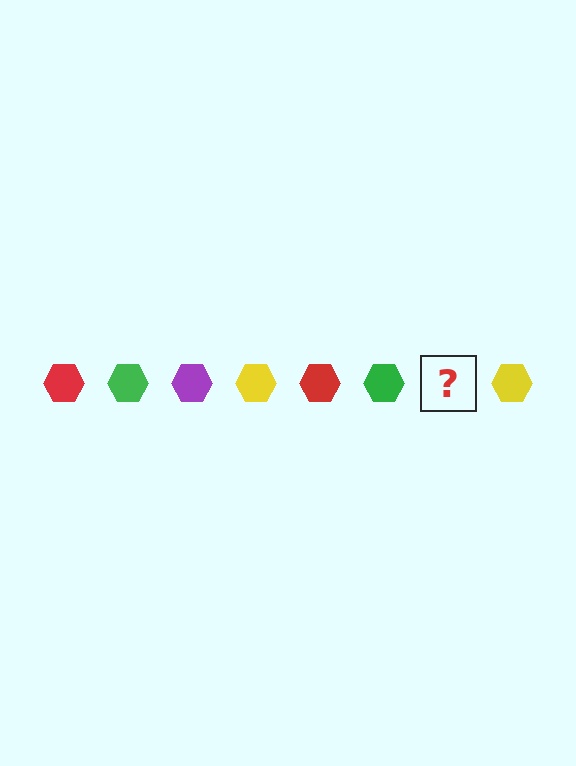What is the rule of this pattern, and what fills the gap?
The rule is that the pattern cycles through red, green, purple, yellow hexagons. The gap should be filled with a purple hexagon.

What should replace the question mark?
The question mark should be replaced with a purple hexagon.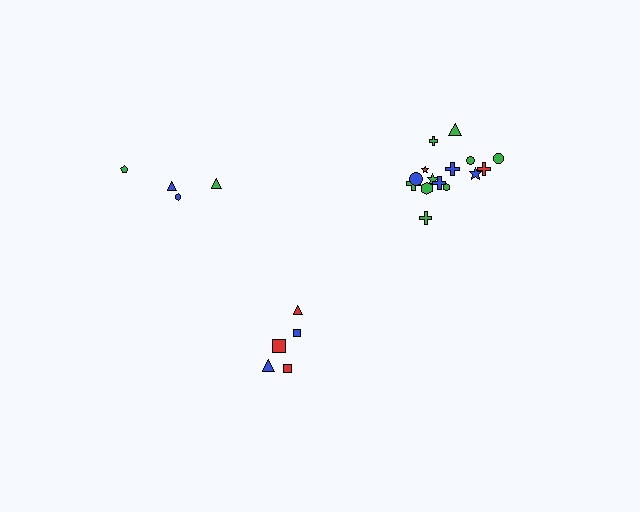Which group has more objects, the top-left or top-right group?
The top-right group.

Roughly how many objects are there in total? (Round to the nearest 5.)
Roughly 25 objects in total.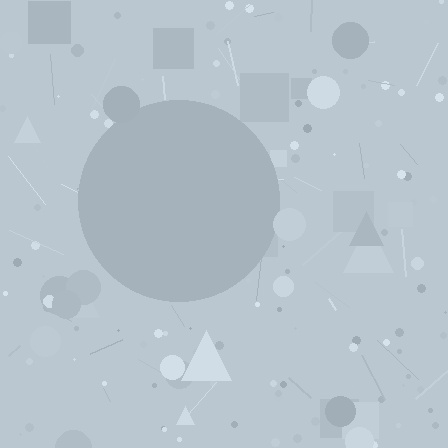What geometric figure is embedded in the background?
A circle is embedded in the background.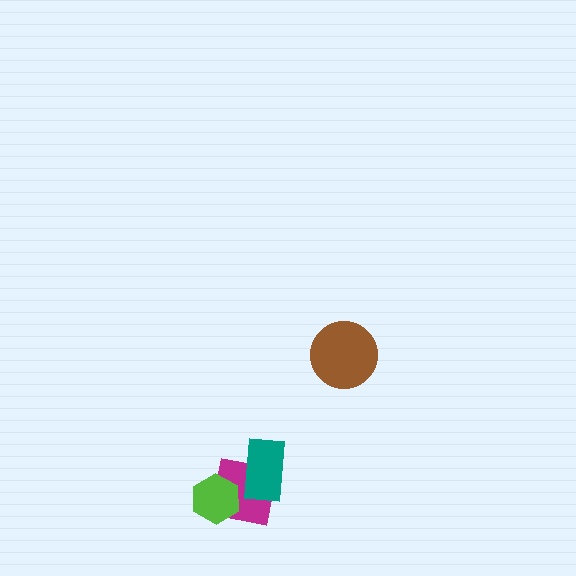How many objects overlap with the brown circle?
0 objects overlap with the brown circle.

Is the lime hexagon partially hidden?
No, no other shape covers it.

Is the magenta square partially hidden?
Yes, it is partially covered by another shape.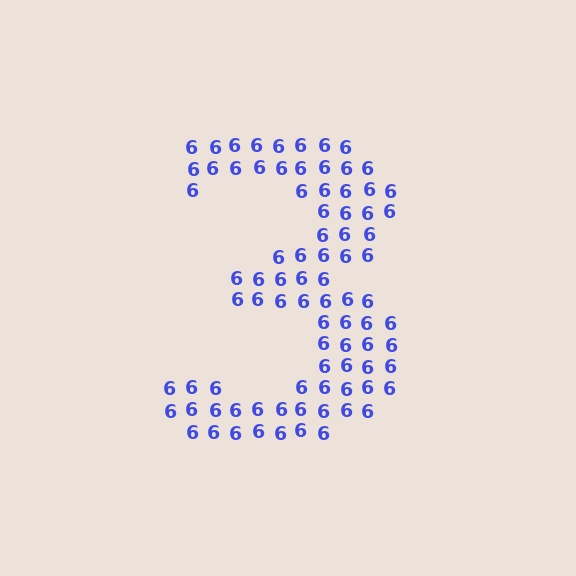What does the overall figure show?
The overall figure shows the digit 3.